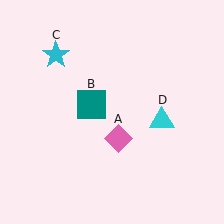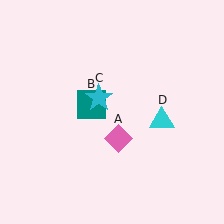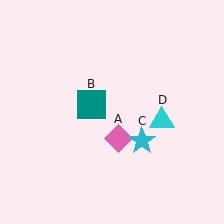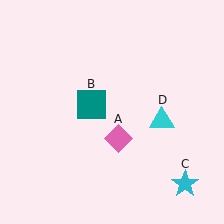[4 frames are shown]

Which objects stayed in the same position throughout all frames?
Pink diamond (object A) and teal square (object B) and cyan triangle (object D) remained stationary.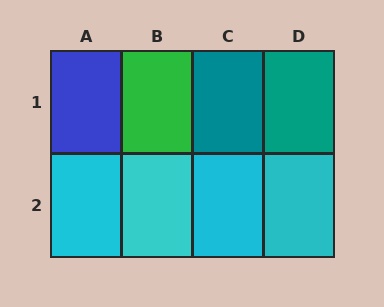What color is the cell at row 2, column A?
Cyan.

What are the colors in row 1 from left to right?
Blue, green, teal, teal.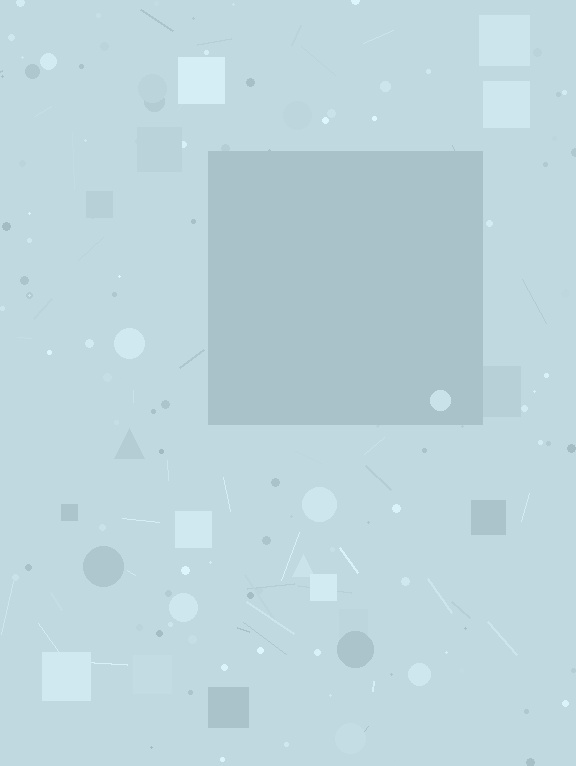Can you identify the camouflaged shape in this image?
The camouflaged shape is a square.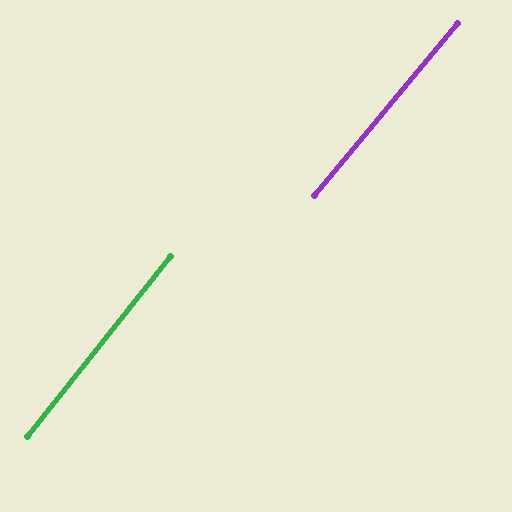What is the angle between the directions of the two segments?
Approximately 1 degree.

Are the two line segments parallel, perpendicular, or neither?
Parallel — their directions differ by only 1.2°.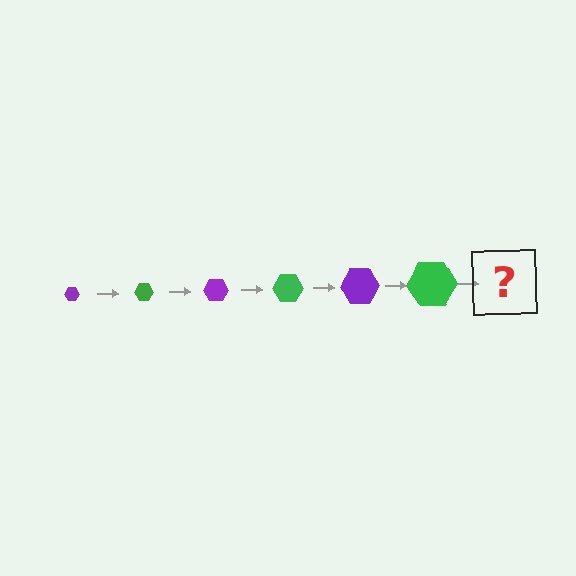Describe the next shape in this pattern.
It should be a purple hexagon, larger than the previous one.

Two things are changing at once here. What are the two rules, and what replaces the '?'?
The two rules are that the hexagon grows larger each step and the color cycles through purple and green. The '?' should be a purple hexagon, larger than the previous one.